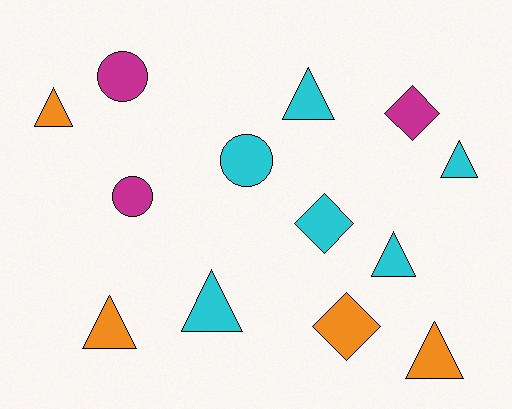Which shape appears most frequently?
Triangle, with 7 objects.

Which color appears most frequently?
Cyan, with 6 objects.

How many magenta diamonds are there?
There is 1 magenta diamond.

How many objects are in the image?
There are 13 objects.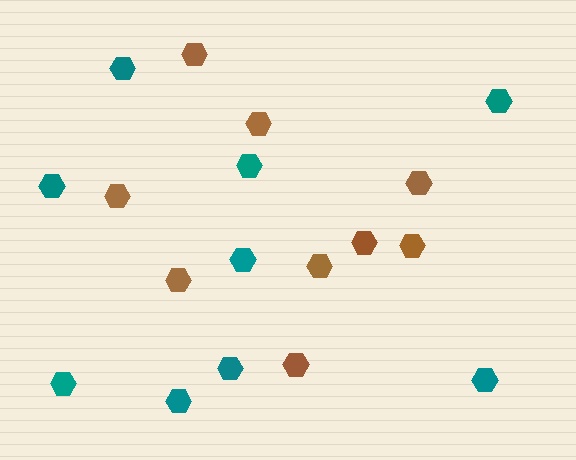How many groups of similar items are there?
There are 2 groups: one group of brown hexagons (9) and one group of teal hexagons (9).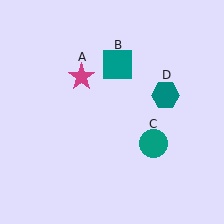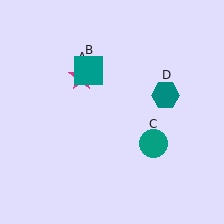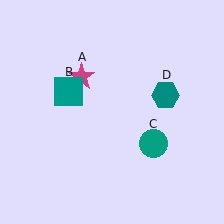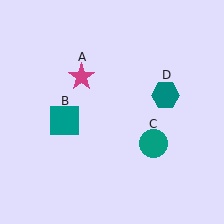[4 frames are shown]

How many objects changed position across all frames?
1 object changed position: teal square (object B).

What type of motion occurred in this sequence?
The teal square (object B) rotated counterclockwise around the center of the scene.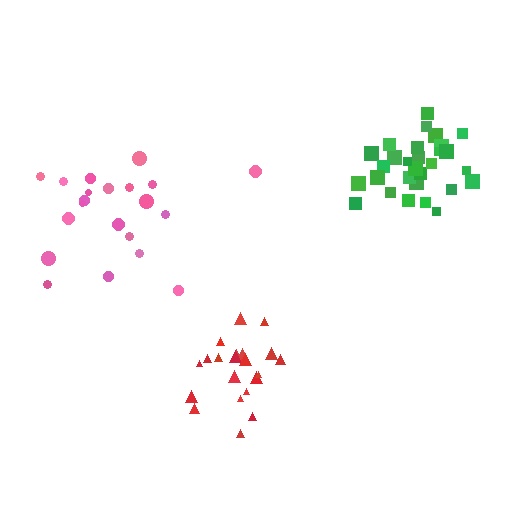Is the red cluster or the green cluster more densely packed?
Green.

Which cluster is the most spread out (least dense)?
Pink.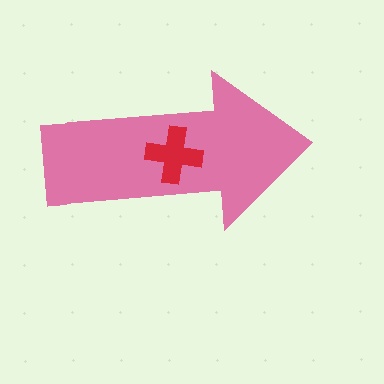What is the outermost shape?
The pink arrow.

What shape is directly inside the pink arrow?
The red cross.